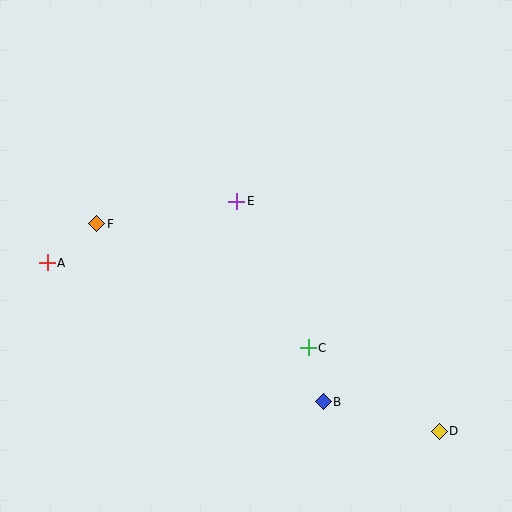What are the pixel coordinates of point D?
Point D is at (439, 431).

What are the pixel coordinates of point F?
Point F is at (97, 224).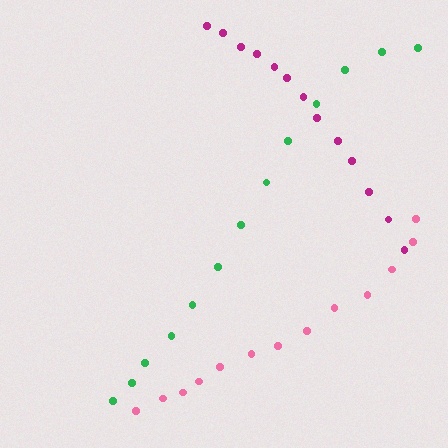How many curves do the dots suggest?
There are 3 distinct paths.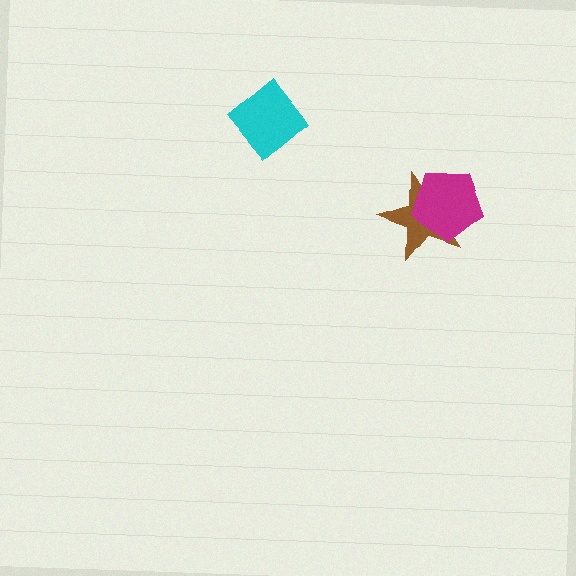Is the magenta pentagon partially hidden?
No, no other shape covers it.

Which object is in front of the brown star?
The magenta pentagon is in front of the brown star.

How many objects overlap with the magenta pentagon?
1 object overlaps with the magenta pentagon.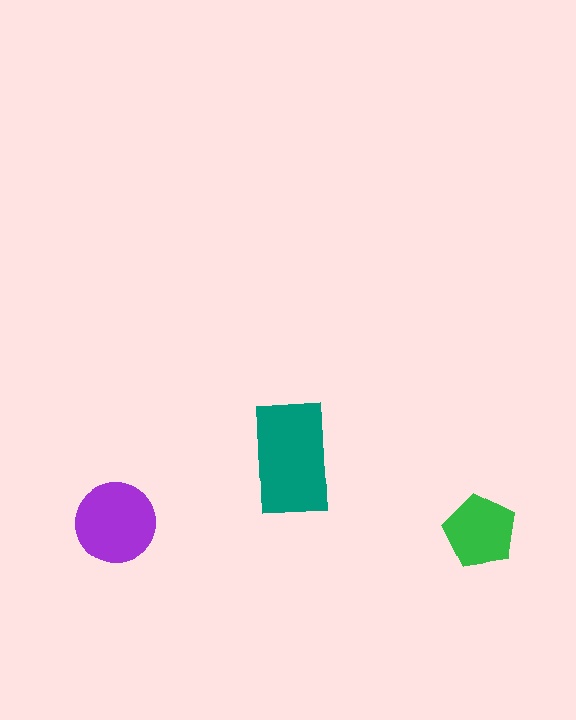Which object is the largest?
The teal rectangle.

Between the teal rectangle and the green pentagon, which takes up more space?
The teal rectangle.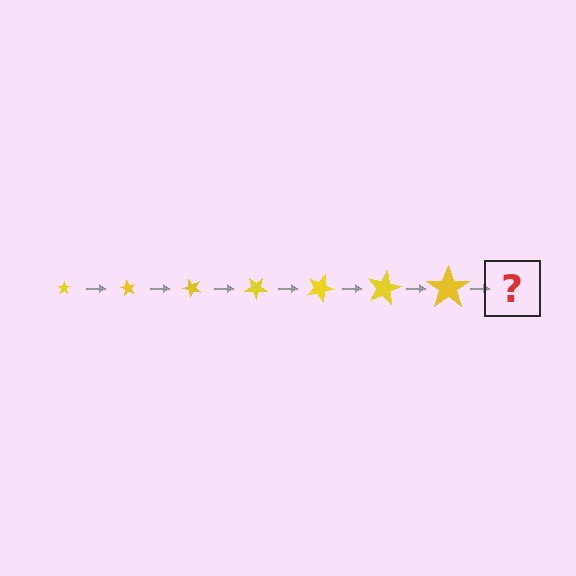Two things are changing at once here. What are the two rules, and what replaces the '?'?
The two rules are that the star grows larger each step and it rotates 60 degrees each step. The '?' should be a star, larger than the previous one and rotated 420 degrees from the start.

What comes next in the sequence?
The next element should be a star, larger than the previous one and rotated 420 degrees from the start.